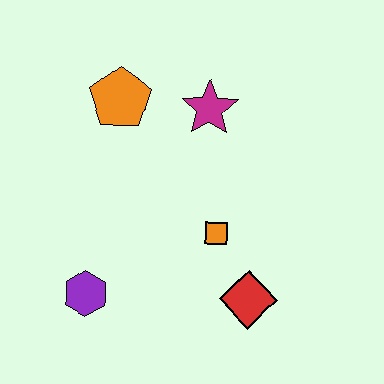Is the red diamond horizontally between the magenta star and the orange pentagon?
No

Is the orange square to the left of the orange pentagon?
No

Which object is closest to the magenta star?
The orange pentagon is closest to the magenta star.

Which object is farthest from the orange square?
The orange pentagon is farthest from the orange square.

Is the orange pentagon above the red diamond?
Yes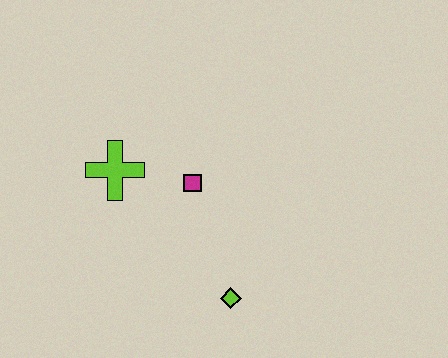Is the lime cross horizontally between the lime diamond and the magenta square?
No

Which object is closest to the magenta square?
The lime cross is closest to the magenta square.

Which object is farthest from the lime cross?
The lime diamond is farthest from the lime cross.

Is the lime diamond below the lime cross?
Yes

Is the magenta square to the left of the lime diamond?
Yes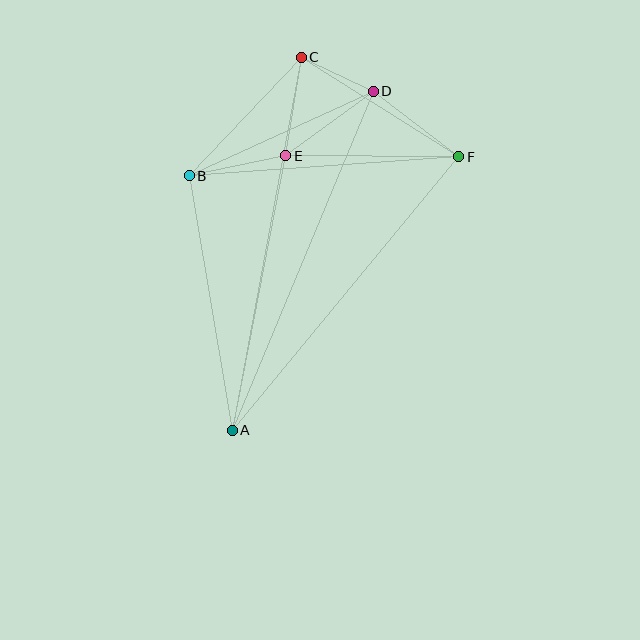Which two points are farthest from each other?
Points A and C are farthest from each other.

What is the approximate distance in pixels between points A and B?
The distance between A and B is approximately 258 pixels.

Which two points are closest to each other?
Points C and D are closest to each other.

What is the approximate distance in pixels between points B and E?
The distance between B and E is approximately 98 pixels.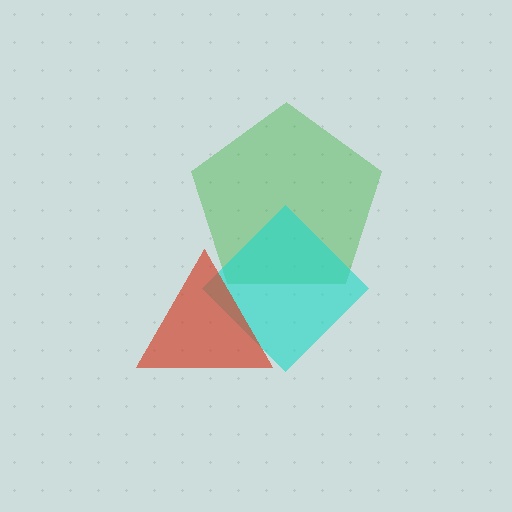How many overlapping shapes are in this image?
There are 3 overlapping shapes in the image.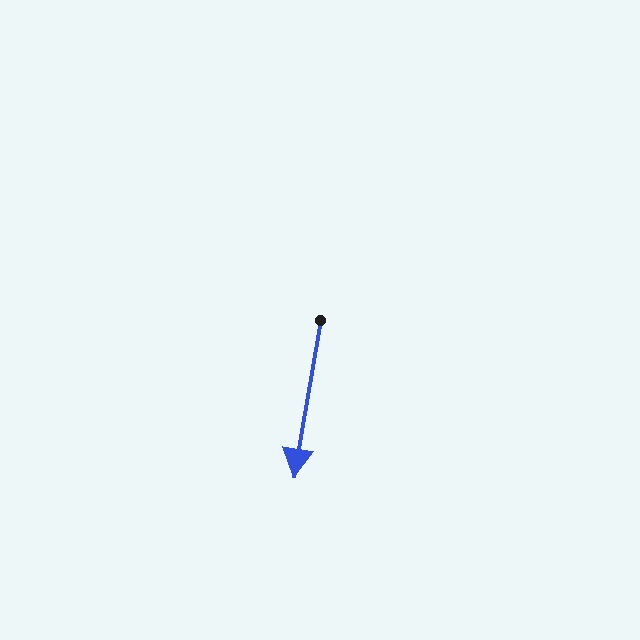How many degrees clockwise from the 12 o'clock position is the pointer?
Approximately 190 degrees.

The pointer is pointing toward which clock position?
Roughly 6 o'clock.